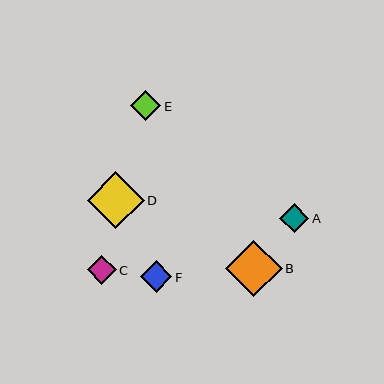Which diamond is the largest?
Diamond D is the largest with a size of approximately 57 pixels.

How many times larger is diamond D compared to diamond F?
Diamond D is approximately 1.8 times the size of diamond F.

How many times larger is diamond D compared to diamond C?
Diamond D is approximately 1.9 times the size of diamond C.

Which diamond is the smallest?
Diamond A is the smallest with a size of approximately 29 pixels.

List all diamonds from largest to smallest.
From largest to smallest: D, B, F, E, C, A.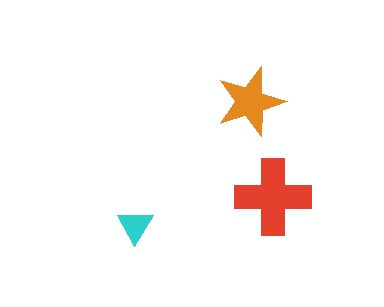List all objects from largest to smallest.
The red cross, the orange star, the cyan triangle.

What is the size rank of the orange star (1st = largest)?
2nd.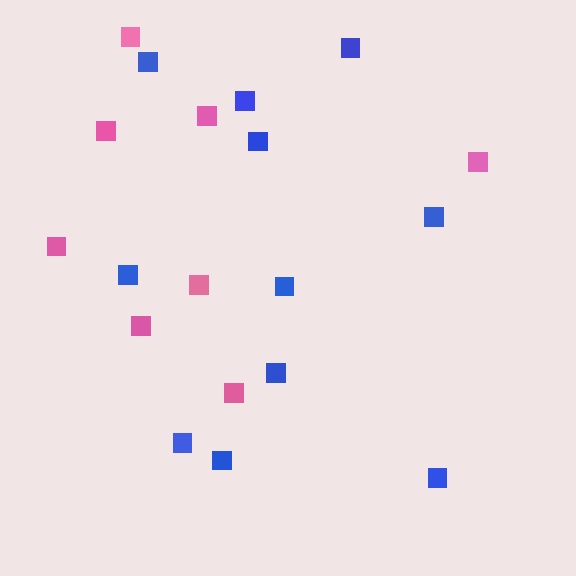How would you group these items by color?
There are 2 groups: one group of pink squares (8) and one group of blue squares (11).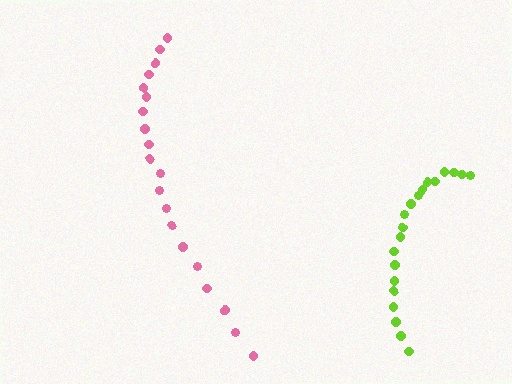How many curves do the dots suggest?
There are 2 distinct paths.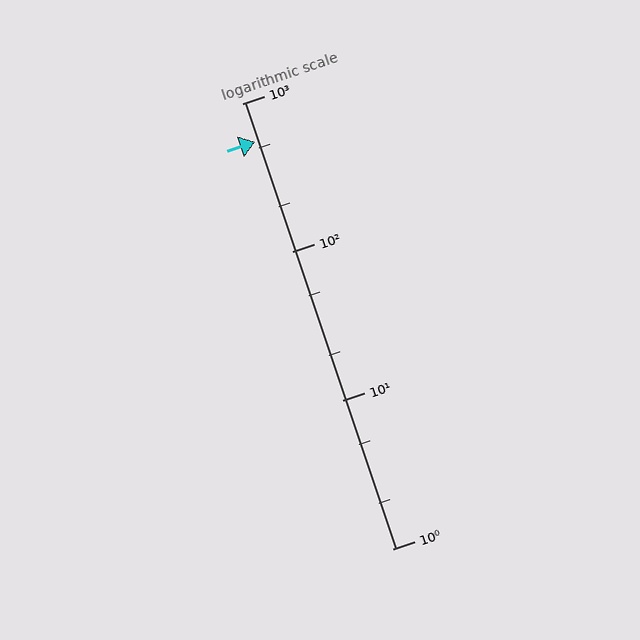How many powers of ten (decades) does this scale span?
The scale spans 3 decades, from 1 to 1000.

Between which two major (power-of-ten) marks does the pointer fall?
The pointer is between 100 and 1000.